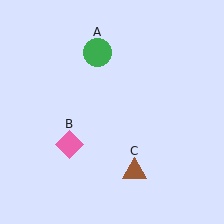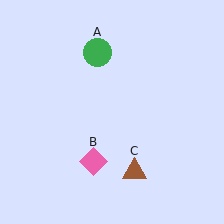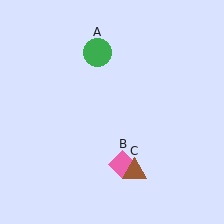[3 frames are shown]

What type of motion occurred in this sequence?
The pink diamond (object B) rotated counterclockwise around the center of the scene.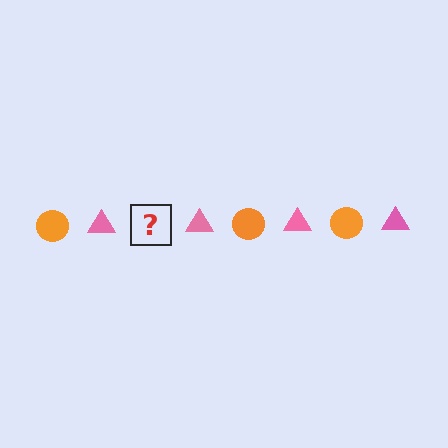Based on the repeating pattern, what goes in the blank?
The blank should be an orange circle.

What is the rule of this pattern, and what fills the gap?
The rule is that the pattern alternates between orange circle and pink triangle. The gap should be filled with an orange circle.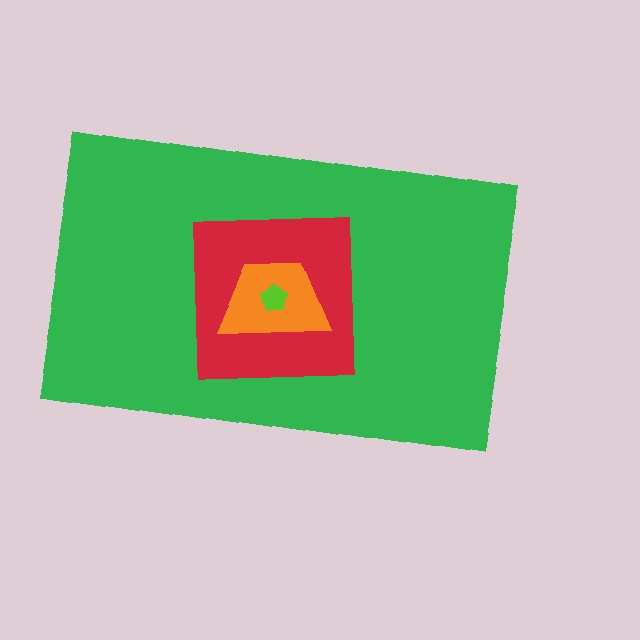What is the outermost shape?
The green rectangle.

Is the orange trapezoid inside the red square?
Yes.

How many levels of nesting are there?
4.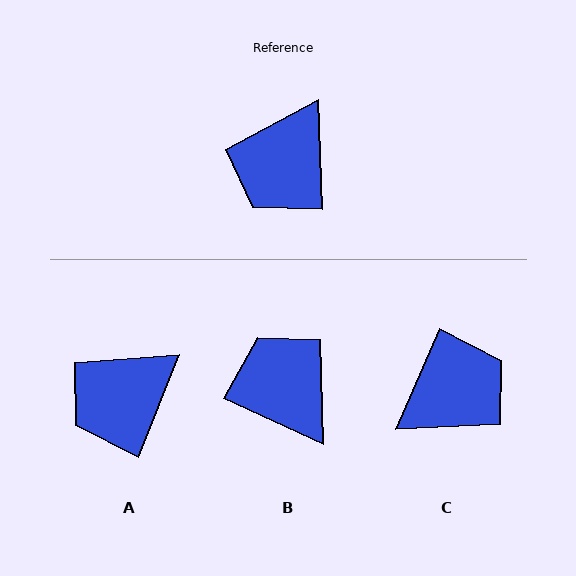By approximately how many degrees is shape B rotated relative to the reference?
Approximately 117 degrees clockwise.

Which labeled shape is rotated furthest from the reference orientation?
C, about 154 degrees away.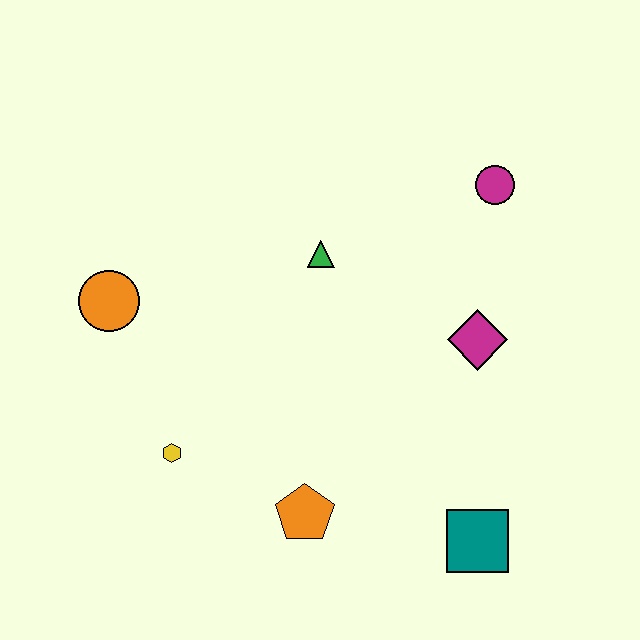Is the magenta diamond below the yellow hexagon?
No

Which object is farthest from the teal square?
The orange circle is farthest from the teal square.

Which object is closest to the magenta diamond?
The magenta circle is closest to the magenta diamond.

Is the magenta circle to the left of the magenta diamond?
No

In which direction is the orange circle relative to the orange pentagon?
The orange circle is above the orange pentagon.